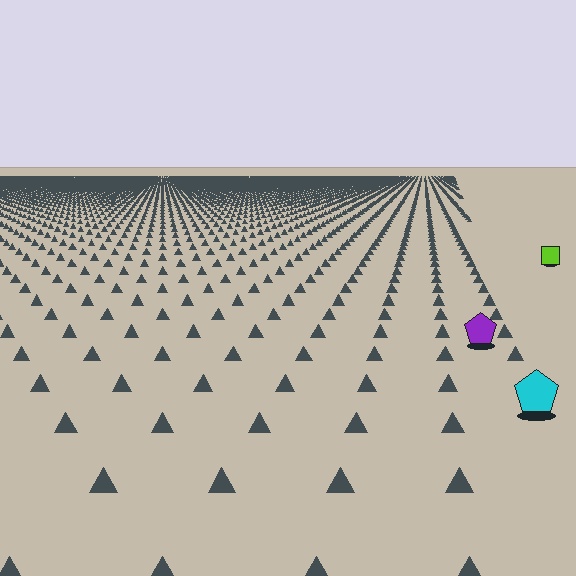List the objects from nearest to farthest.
From nearest to farthest: the cyan pentagon, the purple pentagon, the lime square.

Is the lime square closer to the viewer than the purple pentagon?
No. The purple pentagon is closer — you can tell from the texture gradient: the ground texture is coarser near it.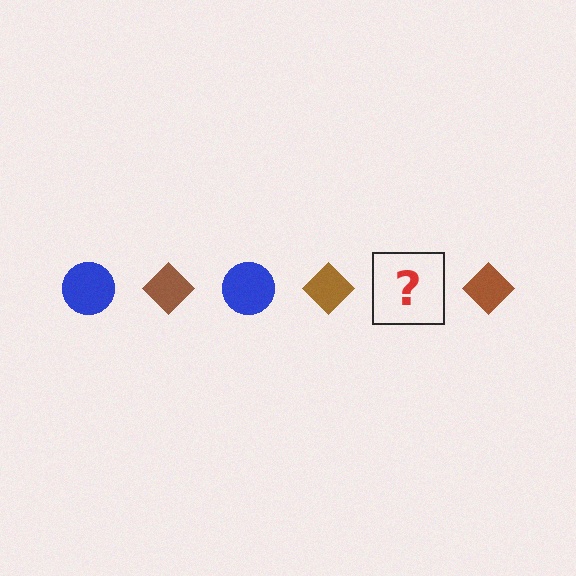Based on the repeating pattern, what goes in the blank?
The blank should be a blue circle.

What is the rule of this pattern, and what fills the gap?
The rule is that the pattern alternates between blue circle and brown diamond. The gap should be filled with a blue circle.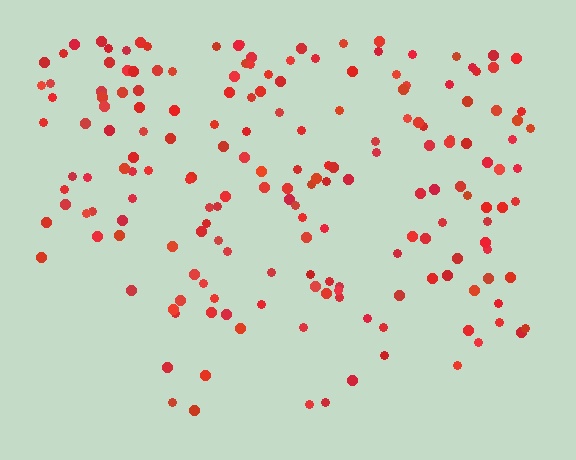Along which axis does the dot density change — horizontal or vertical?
Vertical.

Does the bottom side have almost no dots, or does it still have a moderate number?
Still a moderate number, just noticeably fewer than the top.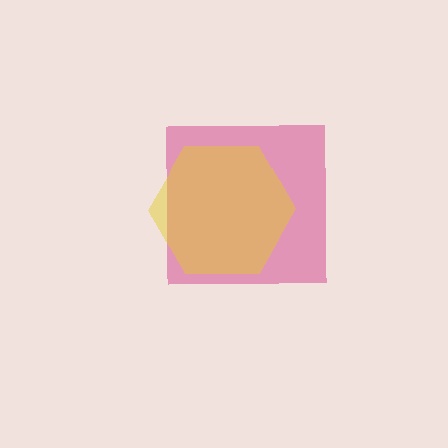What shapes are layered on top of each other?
The layered shapes are: a pink square, a yellow hexagon.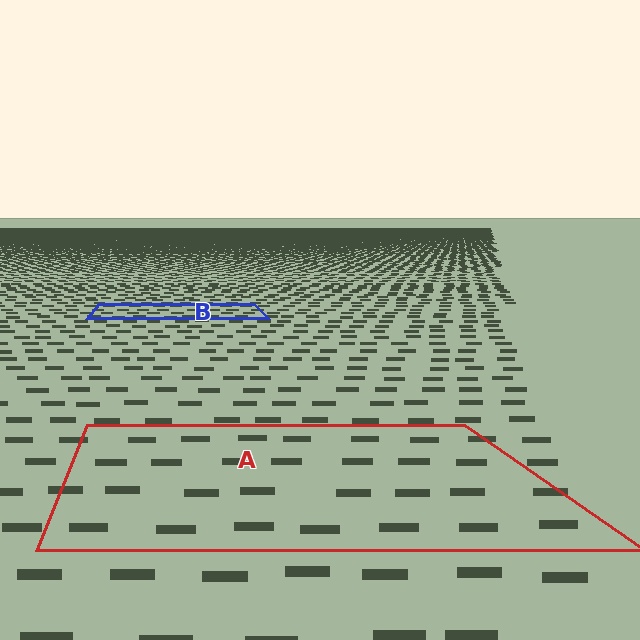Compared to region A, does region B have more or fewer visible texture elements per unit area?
Region B has more texture elements per unit area — they are packed more densely because it is farther away.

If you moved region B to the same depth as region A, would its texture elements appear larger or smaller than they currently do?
They would appear larger. At a closer depth, the same texture elements are projected at a bigger on-screen size.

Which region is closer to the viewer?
Region A is closer. The texture elements there are larger and more spread out.